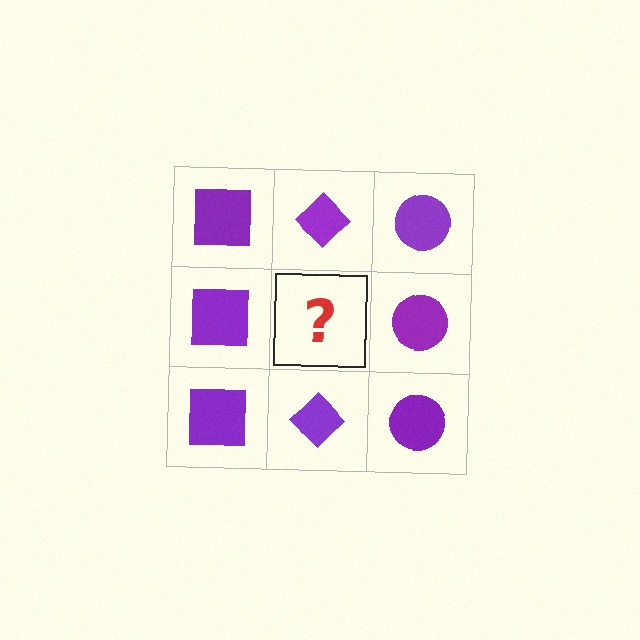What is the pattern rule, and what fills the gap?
The rule is that each column has a consistent shape. The gap should be filled with a purple diamond.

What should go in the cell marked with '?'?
The missing cell should contain a purple diamond.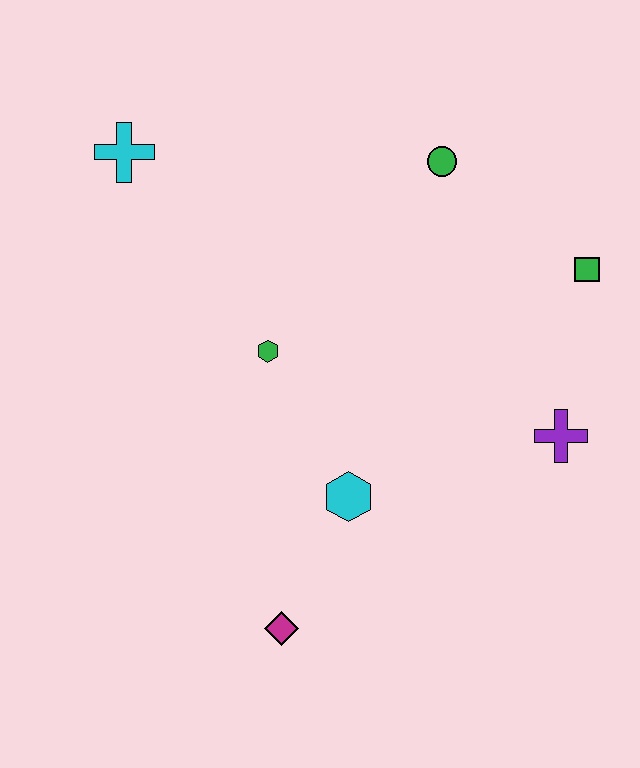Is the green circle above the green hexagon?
Yes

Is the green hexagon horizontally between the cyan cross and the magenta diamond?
Yes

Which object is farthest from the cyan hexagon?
The cyan cross is farthest from the cyan hexagon.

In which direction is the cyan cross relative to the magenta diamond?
The cyan cross is above the magenta diamond.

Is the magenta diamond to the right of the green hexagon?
Yes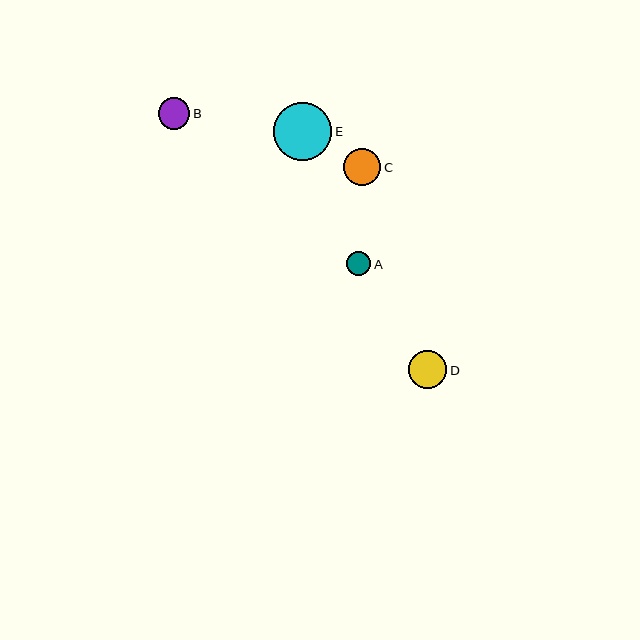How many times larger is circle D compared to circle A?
Circle D is approximately 1.6 times the size of circle A.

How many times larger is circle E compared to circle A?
Circle E is approximately 2.4 times the size of circle A.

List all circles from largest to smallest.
From largest to smallest: E, D, C, B, A.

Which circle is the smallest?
Circle A is the smallest with a size of approximately 24 pixels.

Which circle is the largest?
Circle E is the largest with a size of approximately 58 pixels.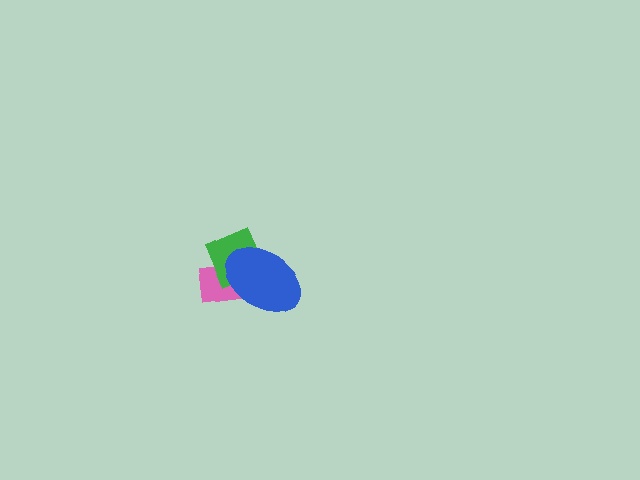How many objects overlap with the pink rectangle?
2 objects overlap with the pink rectangle.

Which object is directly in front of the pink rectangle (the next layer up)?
The green diamond is directly in front of the pink rectangle.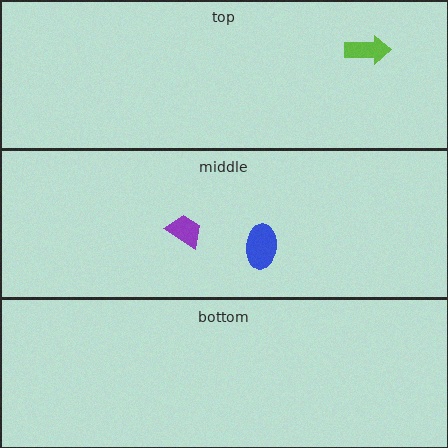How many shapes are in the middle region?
2.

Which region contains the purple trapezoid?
The middle region.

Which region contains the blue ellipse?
The middle region.